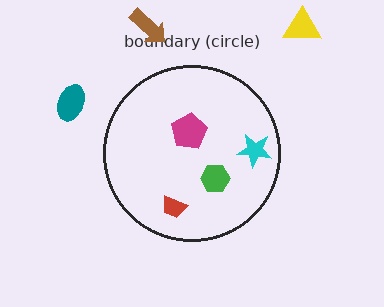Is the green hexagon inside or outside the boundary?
Inside.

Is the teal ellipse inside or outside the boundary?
Outside.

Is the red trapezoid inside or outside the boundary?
Inside.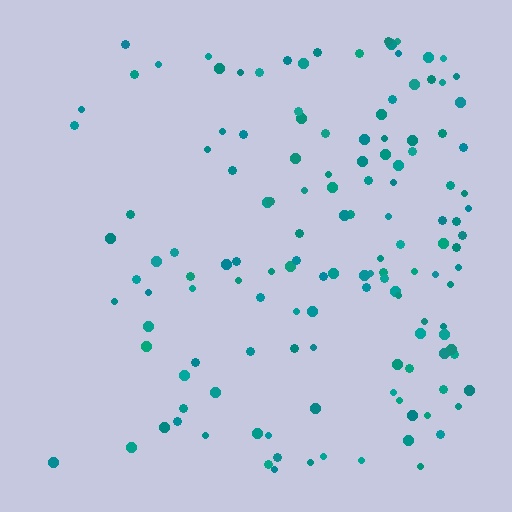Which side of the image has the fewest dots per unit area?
The left.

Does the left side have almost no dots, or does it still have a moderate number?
Still a moderate number, just noticeably fewer than the right.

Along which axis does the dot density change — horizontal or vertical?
Horizontal.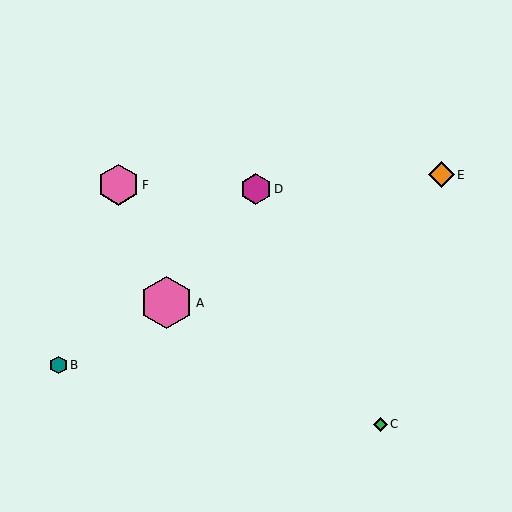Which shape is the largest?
The pink hexagon (labeled A) is the largest.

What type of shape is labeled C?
Shape C is a green diamond.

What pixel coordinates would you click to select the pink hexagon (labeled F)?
Click at (118, 185) to select the pink hexagon F.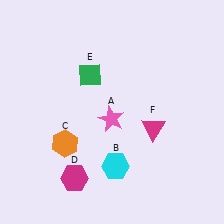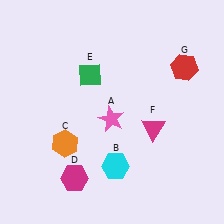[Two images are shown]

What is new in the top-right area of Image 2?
A red hexagon (G) was added in the top-right area of Image 2.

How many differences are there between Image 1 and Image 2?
There is 1 difference between the two images.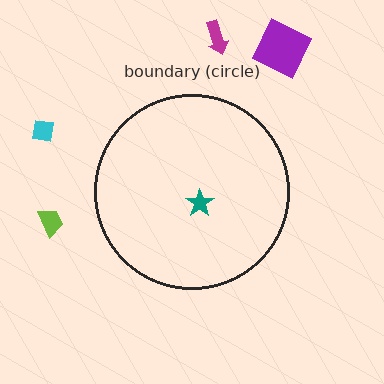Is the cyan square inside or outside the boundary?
Outside.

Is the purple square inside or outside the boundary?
Outside.